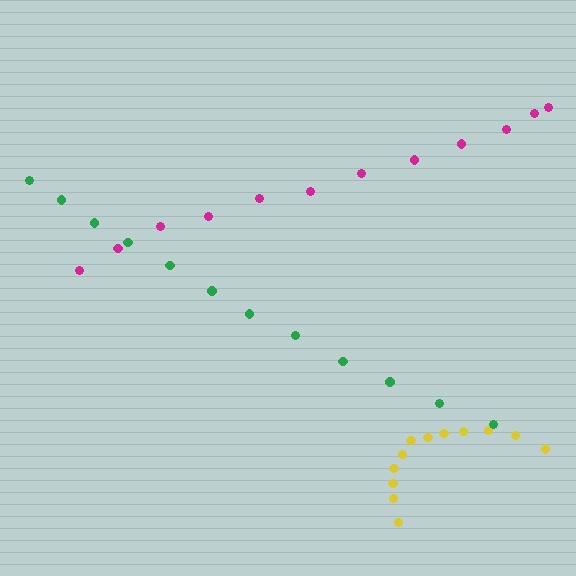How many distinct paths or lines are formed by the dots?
There are 3 distinct paths.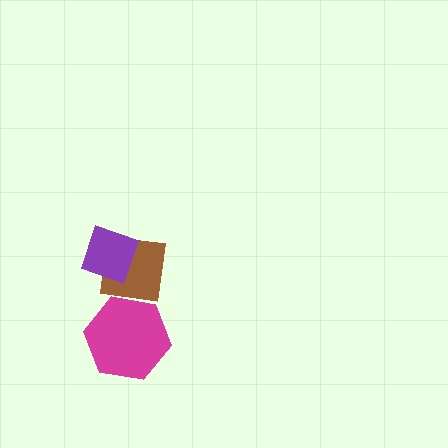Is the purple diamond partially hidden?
No, no other shape covers it.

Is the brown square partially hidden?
Yes, it is partially covered by another shape.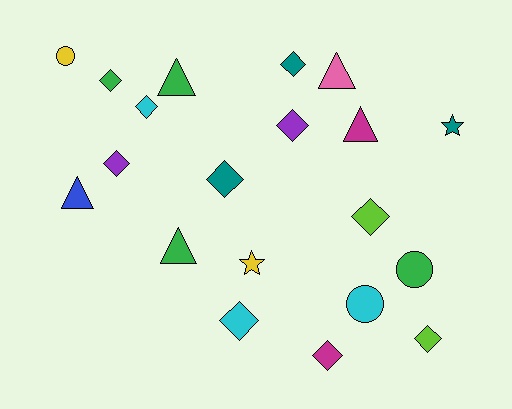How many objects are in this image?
There are 20 objects.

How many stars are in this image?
There are 2 stars.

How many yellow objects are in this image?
There are 2 yellow objects.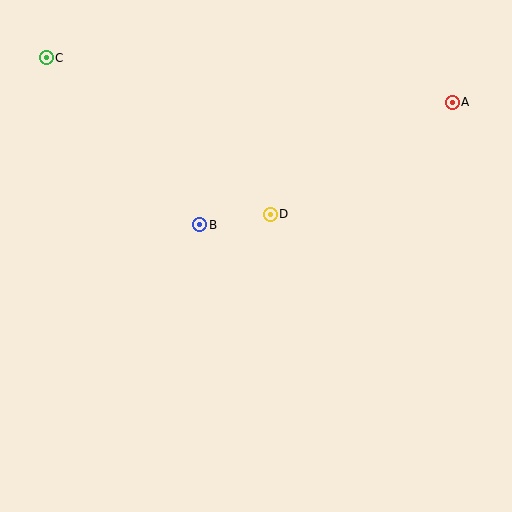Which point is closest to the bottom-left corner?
Point B is closest to the bottom-left corner.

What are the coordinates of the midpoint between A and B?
The midpoint between A and B is at (326, 163).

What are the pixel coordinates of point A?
Point A is at (452, 102).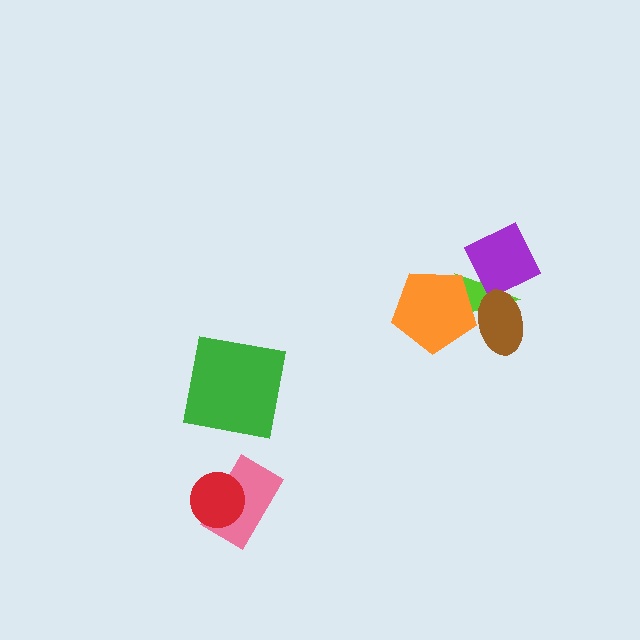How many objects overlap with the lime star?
3 objects overlap with the lime star.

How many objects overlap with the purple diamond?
2 objects overlap with the purple diamond.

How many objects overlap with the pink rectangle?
1 object overlaps with the pink rectangle.